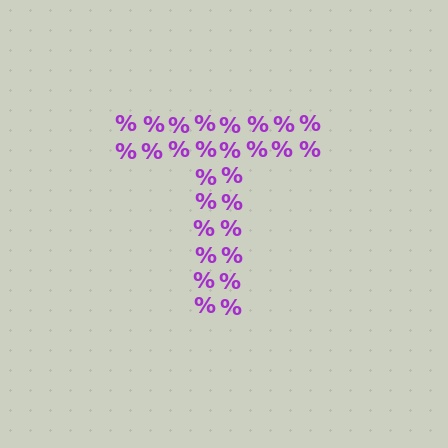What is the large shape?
The large shape is the letter T.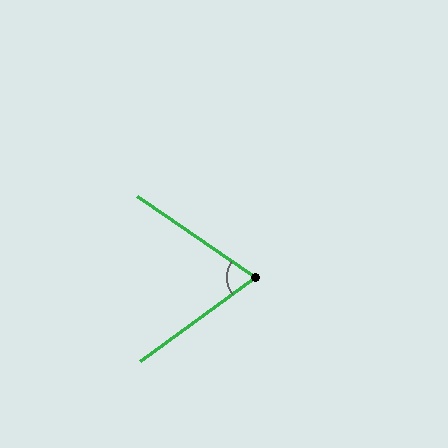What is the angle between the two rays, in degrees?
Approximately 71 degrees.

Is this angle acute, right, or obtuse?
It is acute.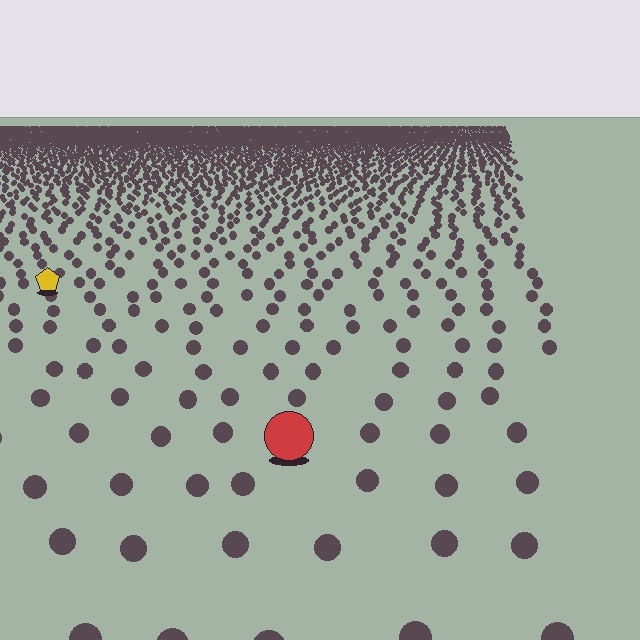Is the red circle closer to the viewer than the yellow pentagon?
Yes. The red circle is closer — you can tell from the texture gradient: the ground texture is coarser near it.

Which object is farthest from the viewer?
The yellow pentagon is farthest from the viewer. It appears smaller and the ground texture around it is denser.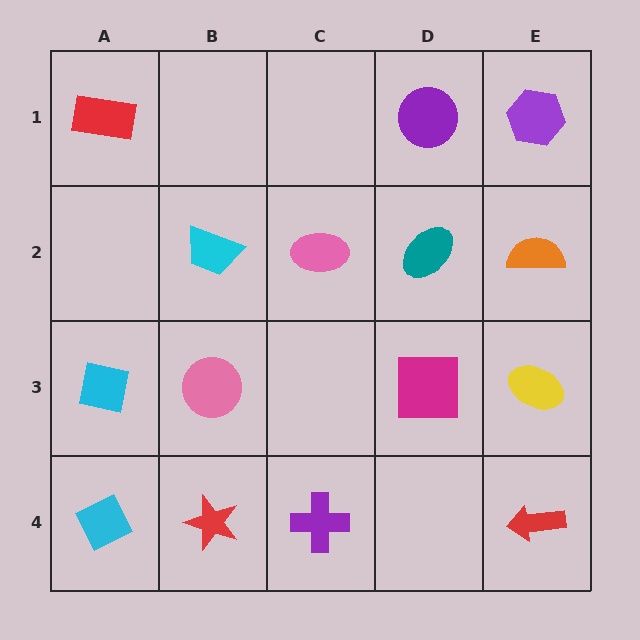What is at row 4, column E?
A red arrow.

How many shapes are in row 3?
4 shapes.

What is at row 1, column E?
A purple hexagon.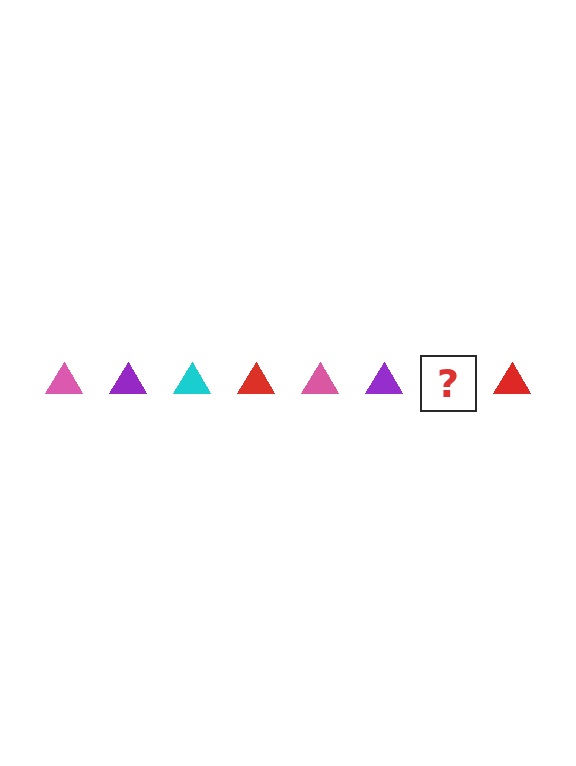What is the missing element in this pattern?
The missing element is a cyan triangle.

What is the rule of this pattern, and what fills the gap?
The rule is that the pattern cycles through pink, purple, cyan, red triangles. The gap should be filled with a cyan triangle.